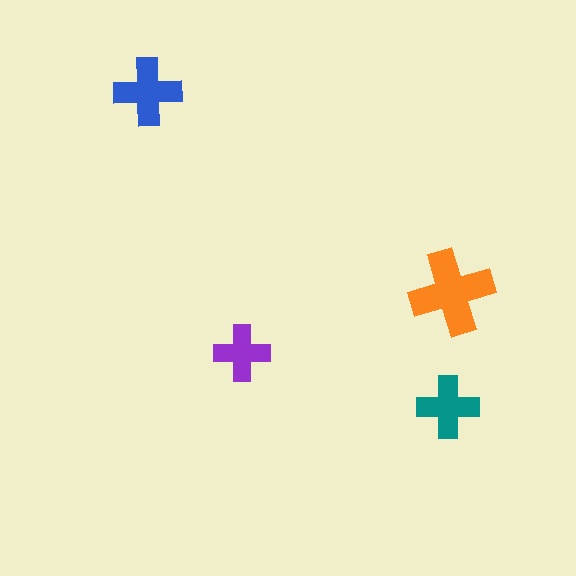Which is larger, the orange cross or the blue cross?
The orange one.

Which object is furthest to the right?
The orange cross is rightmost.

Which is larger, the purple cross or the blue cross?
The blue one.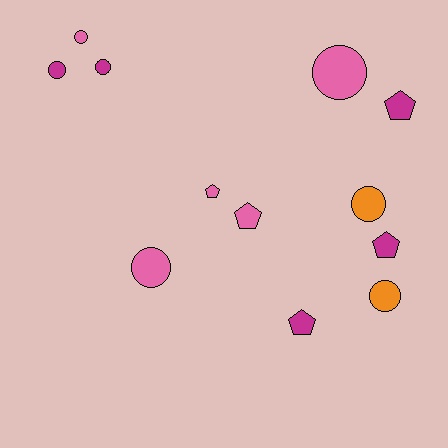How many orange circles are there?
There are 2 orange circles.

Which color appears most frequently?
Pink, with 5 objects.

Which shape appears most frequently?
Circle, with 7 objects.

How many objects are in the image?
There are 12 objects.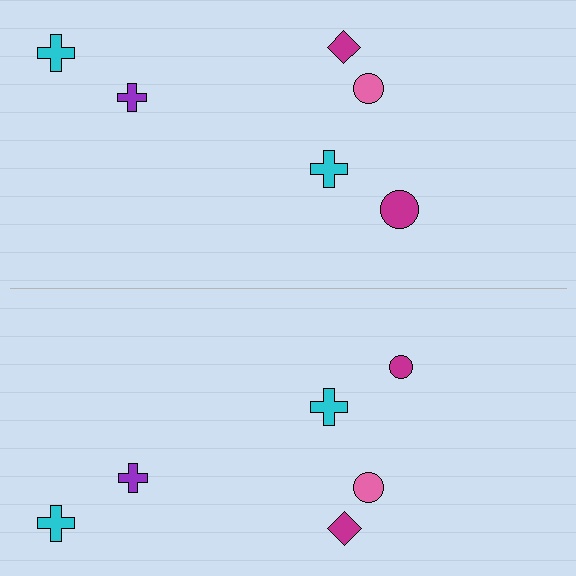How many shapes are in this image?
There are 12 shapes in this image.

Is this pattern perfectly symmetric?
No, the pattern is not perfectly symmetric. The magenta circle on the bottom side has a different size than its mirror counterpart.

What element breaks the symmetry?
The magenta circle on the bottom side has a different size than its mirror counterpart.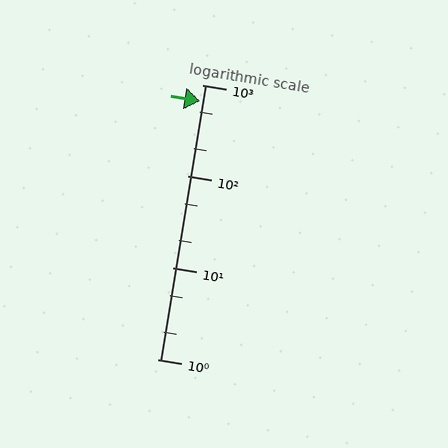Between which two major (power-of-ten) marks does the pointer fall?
The pointer is between 100 and 1000.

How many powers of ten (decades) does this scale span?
The scale spans 3 decades, from 1 to 1000.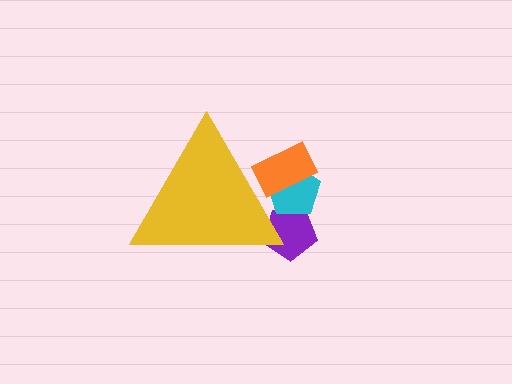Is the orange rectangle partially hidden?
Yes, the orange rectangle is partially hidden behind the yellow triangle.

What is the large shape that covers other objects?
A yellow triangle.